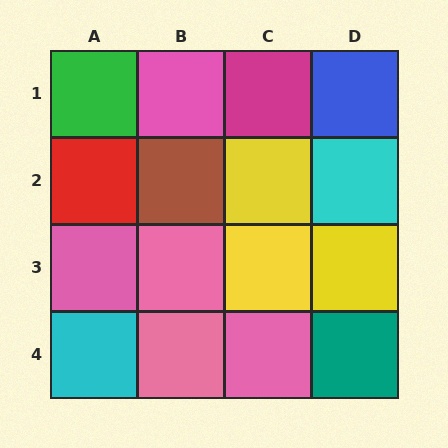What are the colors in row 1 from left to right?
Green, pink, magenta, blue.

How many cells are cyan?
2 cells are cyan.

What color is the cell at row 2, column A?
Red.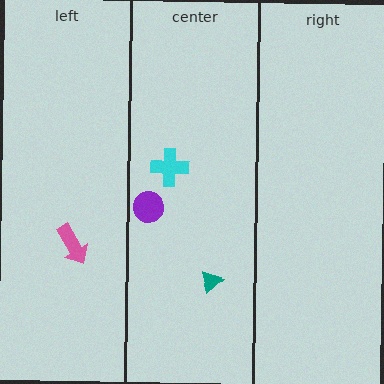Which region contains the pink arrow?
The left region.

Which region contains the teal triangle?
The center region.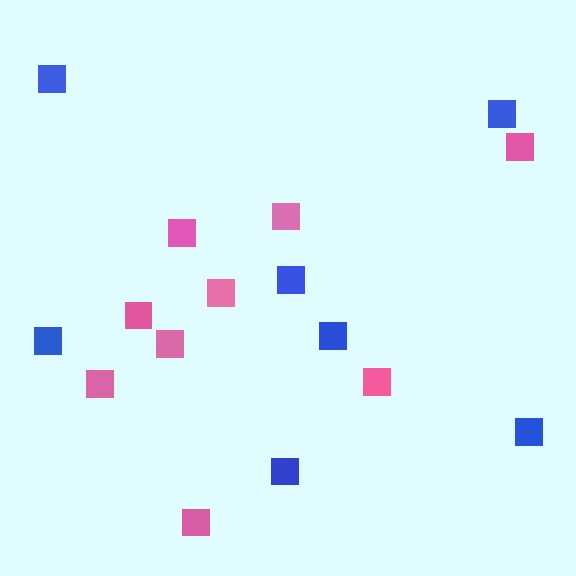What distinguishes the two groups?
There are 2 groups: one group of blue squares (7) and one group of pink squares (9).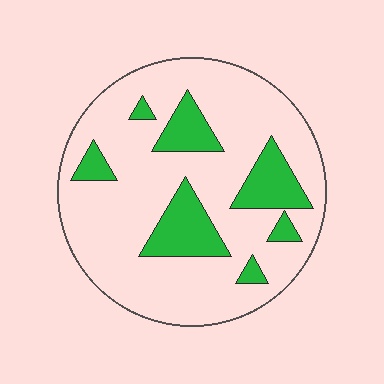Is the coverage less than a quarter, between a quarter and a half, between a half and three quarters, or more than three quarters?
Less than a quarter.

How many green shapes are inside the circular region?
7.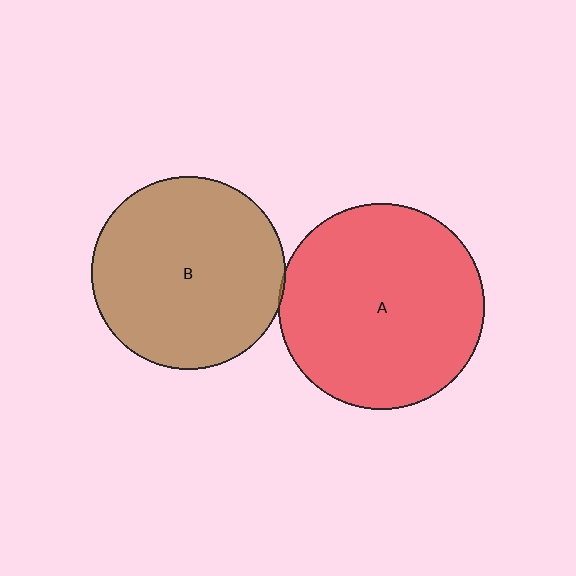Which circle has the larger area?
Circle A (red).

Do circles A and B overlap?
Yes.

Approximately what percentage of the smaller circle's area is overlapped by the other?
Approximately 5%.